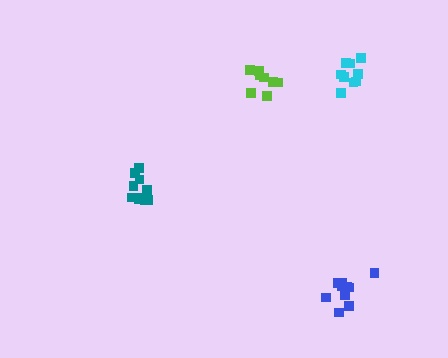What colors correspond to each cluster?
The clusters are colored: lime, cyan, teal, blue.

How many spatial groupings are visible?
There are 4 spatial groupings.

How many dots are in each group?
Group 1: 8 dots, Group 2: 9 dots, Group 3: 11 dots, Group 4: 10 dots (38 total).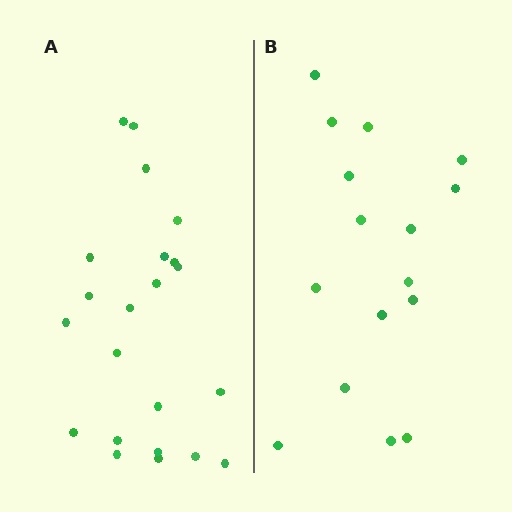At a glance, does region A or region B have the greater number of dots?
Region A (the left region) has more dots.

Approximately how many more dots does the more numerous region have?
Region A has about 6 more dots than region B.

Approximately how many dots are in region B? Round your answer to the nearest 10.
About 20 dots. (The exact count is 16, which rounds to 20.)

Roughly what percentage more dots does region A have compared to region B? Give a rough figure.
About 40% more.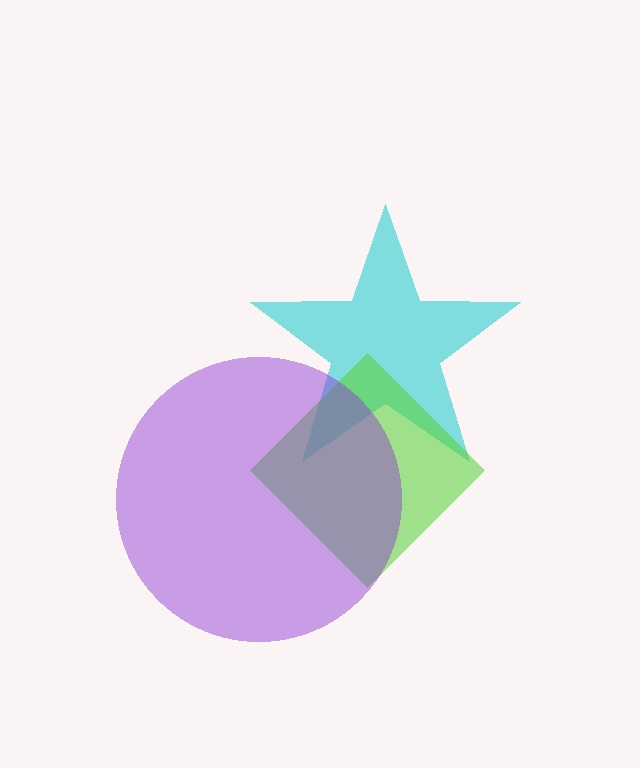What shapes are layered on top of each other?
The layered shapes are: a cyan star, a lime diamond, a purple circle.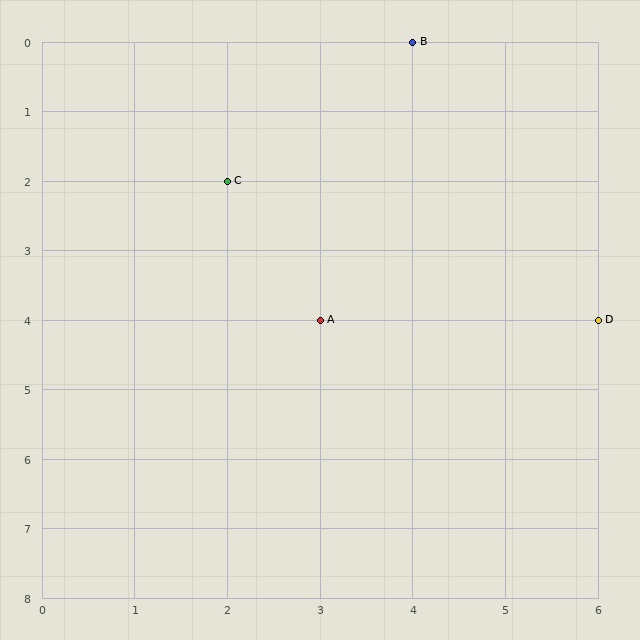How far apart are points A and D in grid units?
Points A and D are 3 columns apart.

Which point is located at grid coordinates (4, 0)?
Point B is at (4, 0).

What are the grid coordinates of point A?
Point A is at grid coordinates (3, 4).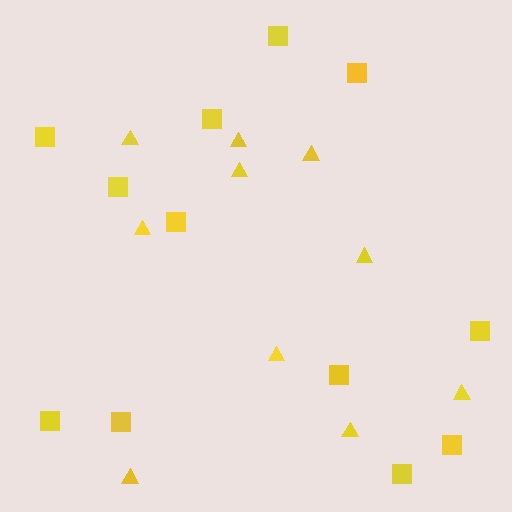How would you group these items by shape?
There are 2 groups: one group of triangles (10) and one group of squares (12).